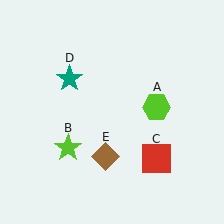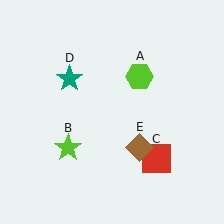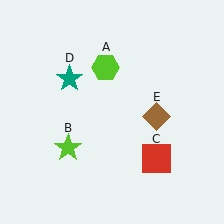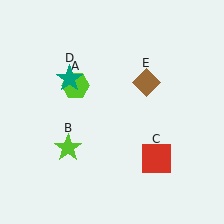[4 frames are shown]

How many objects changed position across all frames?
2 objects changed position: lime hexagon (object A), brown diamond (object E).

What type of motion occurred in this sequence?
The lime hexagon (object A), brown diamond (object E) rotated counterclockwise around the center of the scene.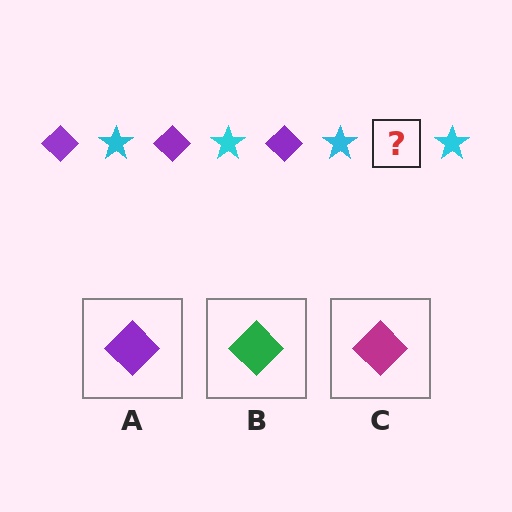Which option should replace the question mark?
Option A.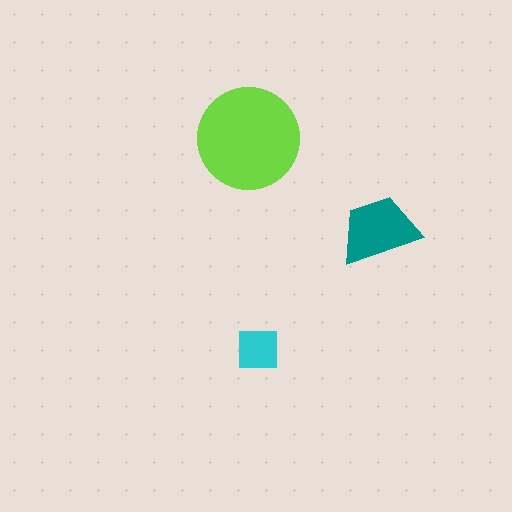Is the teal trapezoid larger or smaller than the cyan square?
Larger.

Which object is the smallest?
The cyan square.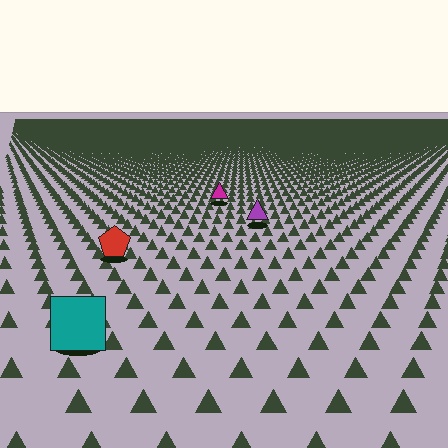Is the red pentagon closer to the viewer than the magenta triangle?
Yes. The red pentagon is closer — you can tell from the texture gradient: the ground texture is coarser near it.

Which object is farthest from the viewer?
The magenta triangle is farthest from the viewer. It appears smaller and the ground texture around it is denser.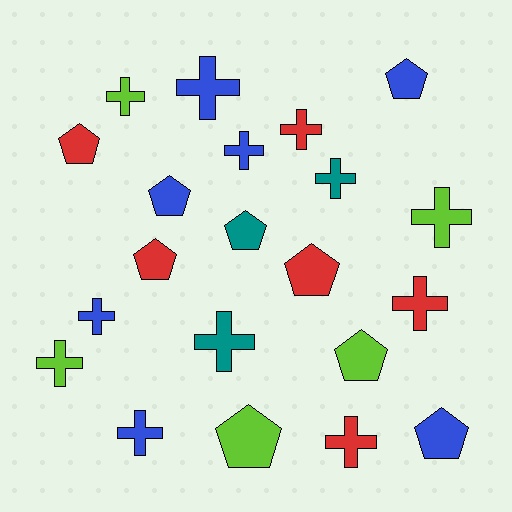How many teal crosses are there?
There are 2 teal crosses.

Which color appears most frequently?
Blue, with 7 objects.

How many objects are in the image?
There are 21 objects.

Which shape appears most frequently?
Cross, with 12 objects.